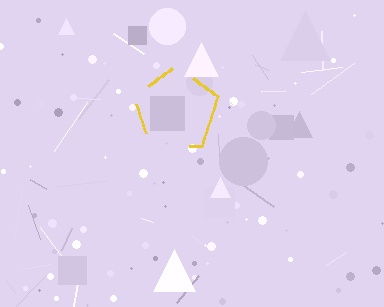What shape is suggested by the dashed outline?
The dashed outline suggests a pentagon.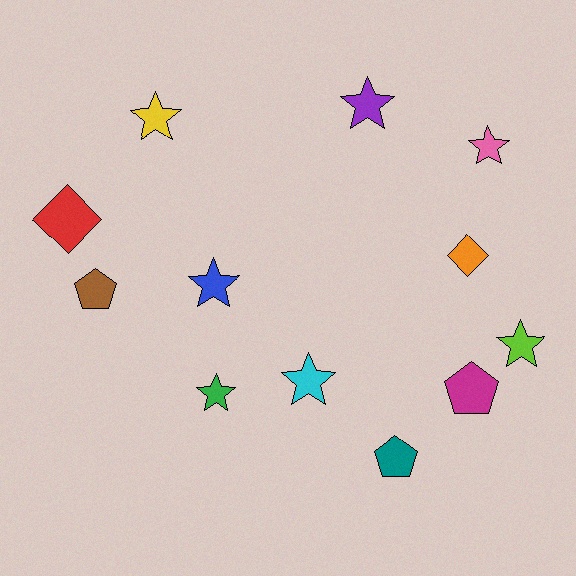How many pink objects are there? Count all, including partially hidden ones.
There is 1 pink object.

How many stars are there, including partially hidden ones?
There are 7 stars.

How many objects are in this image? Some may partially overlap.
There are 12 objects.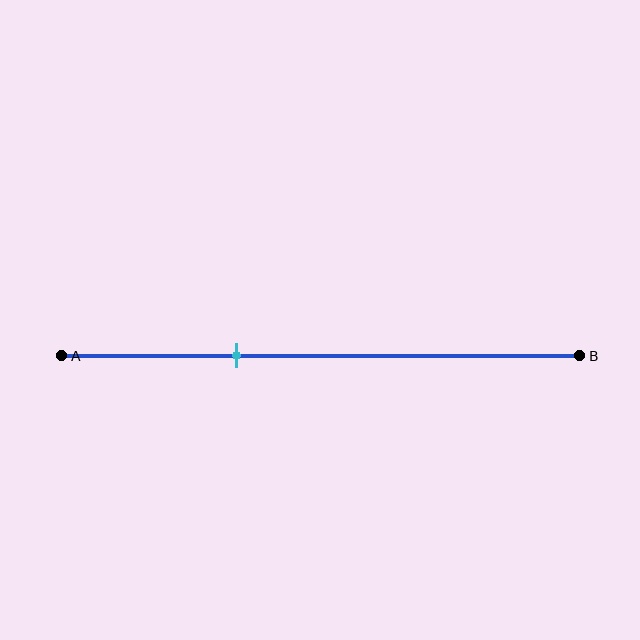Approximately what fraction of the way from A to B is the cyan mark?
The cyan mark is approximately 35% of the way from A to B.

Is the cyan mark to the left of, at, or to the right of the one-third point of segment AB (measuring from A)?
The cyan mark is approximately at the one-third point of segment AB.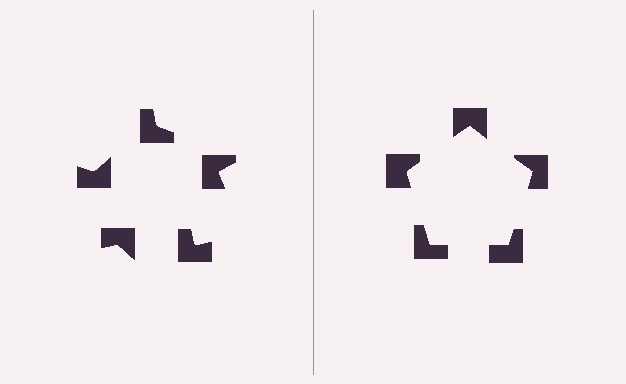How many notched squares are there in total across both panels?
10 — 5 on each side.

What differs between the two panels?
The notched squares are positioned identically on both sides; only the wedge orientations differ. On the right they align to a pentagon; on the left they are misaligned.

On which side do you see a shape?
An illusory pentagon appears on the right side. On the left side the wedge cuts are rotated, so no coherent shape forms.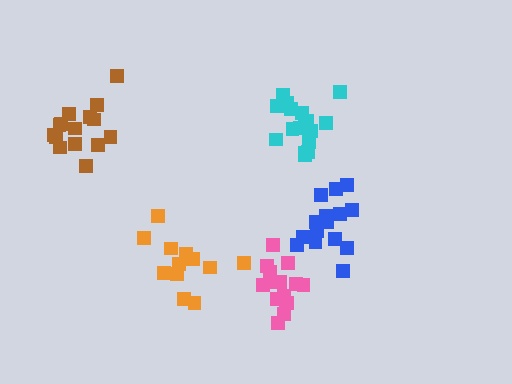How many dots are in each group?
Group 1: 16 dots, Group 2: 12 dots, Group 3: 17 dots, Group 4: 15 dots, Group 5: 15 dots (75 total).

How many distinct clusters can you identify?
There are 5 distinct clusters.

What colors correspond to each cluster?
The clusters are colored: blue, orange, cyan, brown, pink.